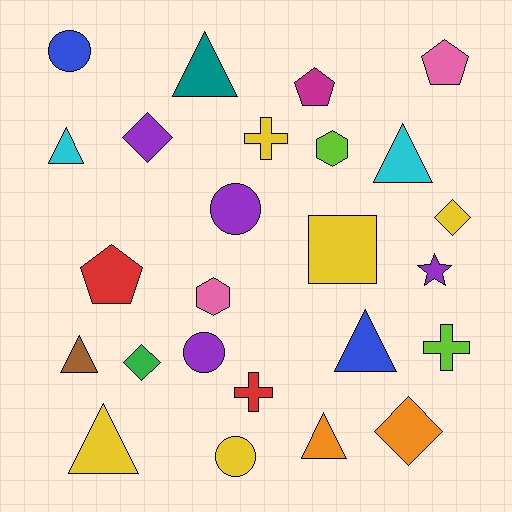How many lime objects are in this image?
There are 2 lime objects.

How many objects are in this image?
There are 25 objects.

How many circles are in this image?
There are 4 circles.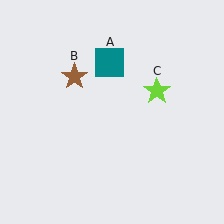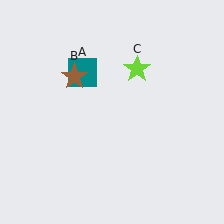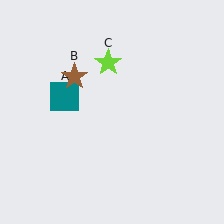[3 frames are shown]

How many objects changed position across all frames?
2 objects changed position: teal square (object A), lime star (object C).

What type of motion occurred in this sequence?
The teal square (object A), lime star (object C) rotated counterclockwise around the center of the scene.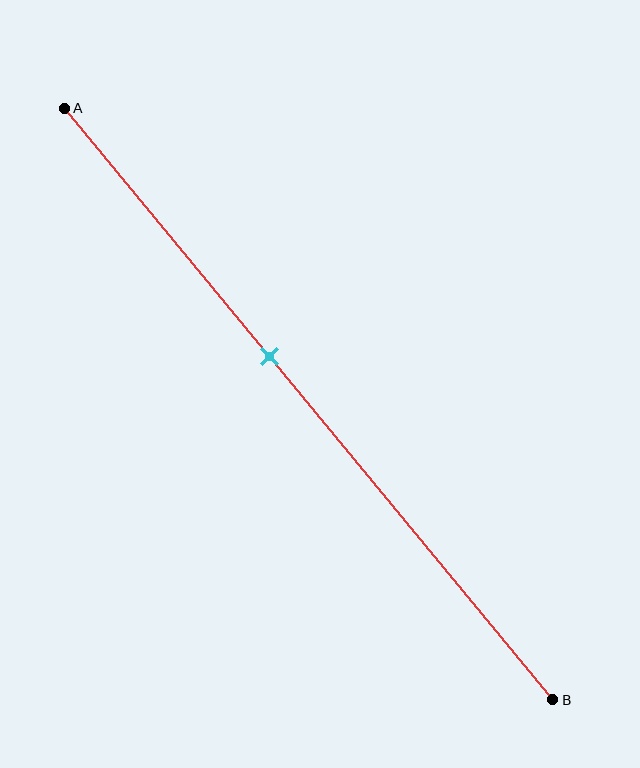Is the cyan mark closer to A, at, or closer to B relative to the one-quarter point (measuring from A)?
The cyan mark is closer to point B than the one-quarter point of segment AB.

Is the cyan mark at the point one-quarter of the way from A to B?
No, the mark is at about 40% from A, not at the 25% one-quarter point.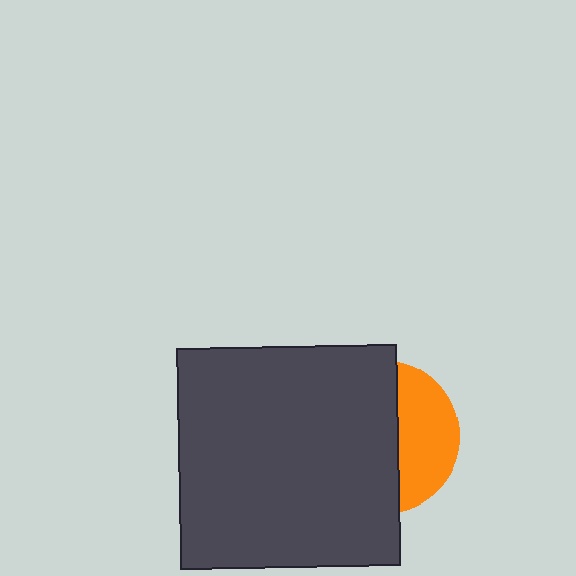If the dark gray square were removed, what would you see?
You would see the complete orange circle.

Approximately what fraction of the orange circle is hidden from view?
Roughly 63% of the orange circle is hidden behind the dark gray square.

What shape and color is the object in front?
The object in front is a dark gray square.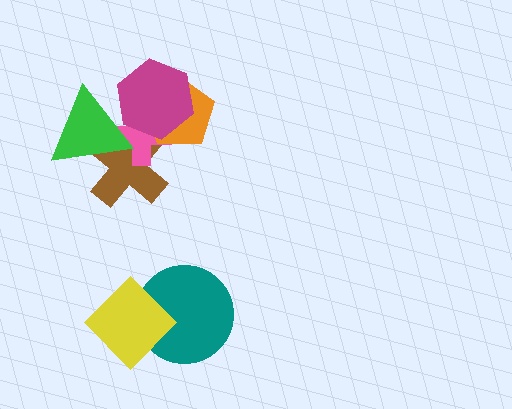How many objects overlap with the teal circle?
1 object overlaps with the teal circle.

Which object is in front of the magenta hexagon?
The green triangle is in front of the magenta hexagon.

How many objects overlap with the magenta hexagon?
4 objects overlap with the magenta hexagon.